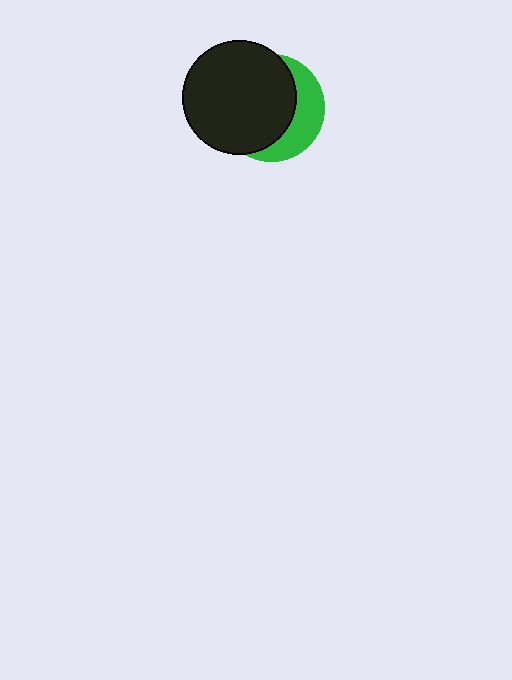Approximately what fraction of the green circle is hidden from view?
Roughly 66% of the green circle is hidden behind the black circle.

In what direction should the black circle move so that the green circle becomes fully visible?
The black circle should move left. That is the shortest direction to clear the overlap and leave the green circle fully visible.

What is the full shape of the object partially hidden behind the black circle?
The partially hidden object is a green circle.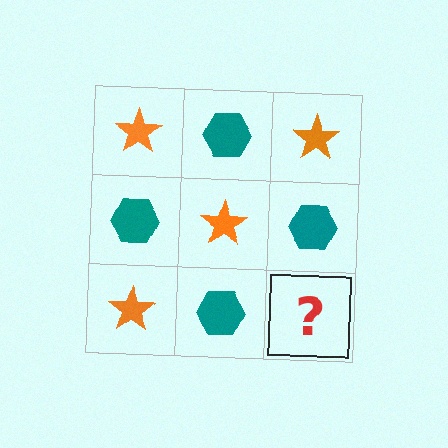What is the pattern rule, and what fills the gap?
The rule is that it alternates orange star and teal hexagon in a checkerboard pattern. The gap should be filled with an orange star.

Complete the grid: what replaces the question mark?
The question mark should be replaced with an orange star.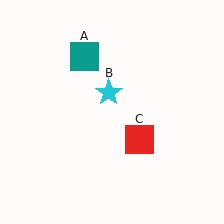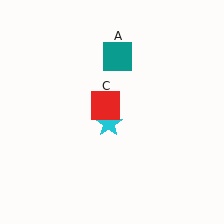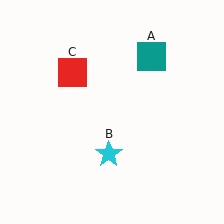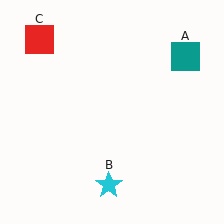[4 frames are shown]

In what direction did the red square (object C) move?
The red square (object C) moved up and to the left.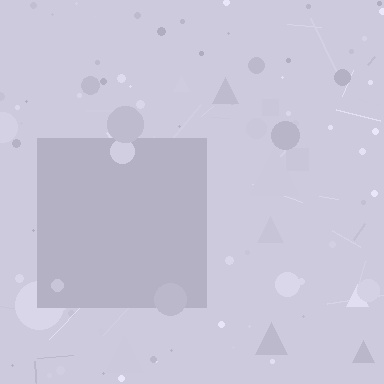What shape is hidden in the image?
A square is hidden in the image.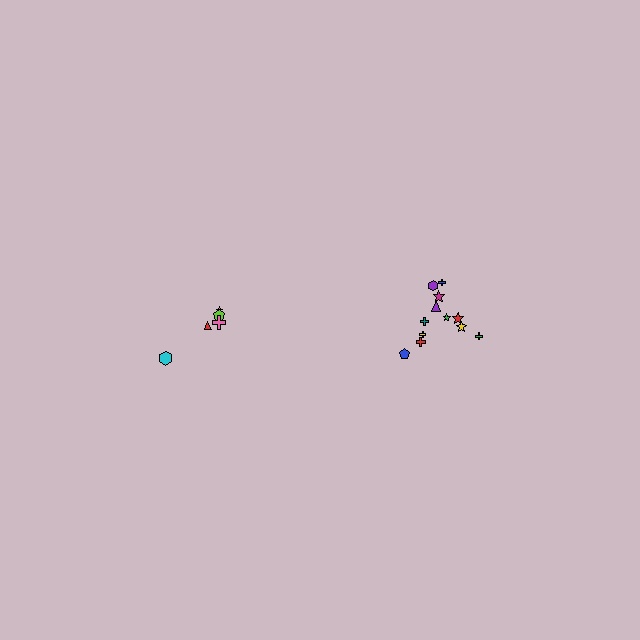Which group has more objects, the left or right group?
The right group.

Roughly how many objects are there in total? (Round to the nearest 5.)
Roughly 15 objects in total.